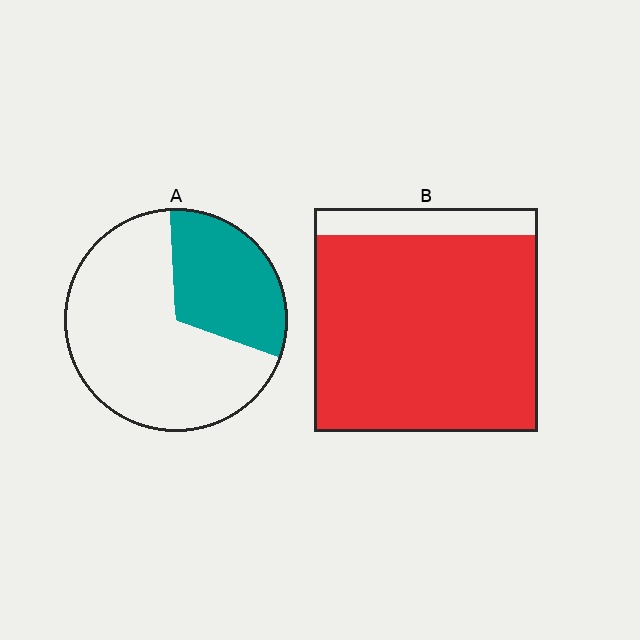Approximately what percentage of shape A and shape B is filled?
A is approximately 30% and B is approximately 90%.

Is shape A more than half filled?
No.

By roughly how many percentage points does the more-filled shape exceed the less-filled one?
By roughly 55 percentage points (B over A).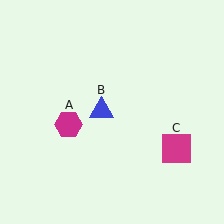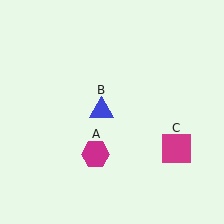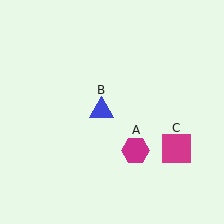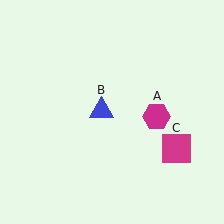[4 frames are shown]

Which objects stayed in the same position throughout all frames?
Blue triangle (object B) and magenta square (object C) remained stationary.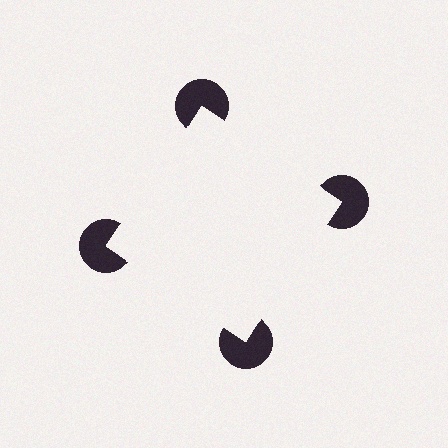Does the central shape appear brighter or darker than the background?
It typically appears slightly brighter than the background, even though no actual brightness change is drawn.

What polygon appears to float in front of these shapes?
An illusory square — its edges are inferred from the aligned wedge cuts in the pac-man discs, not physically drawn.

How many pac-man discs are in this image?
There are 4 — one at each vertex of the illusory square.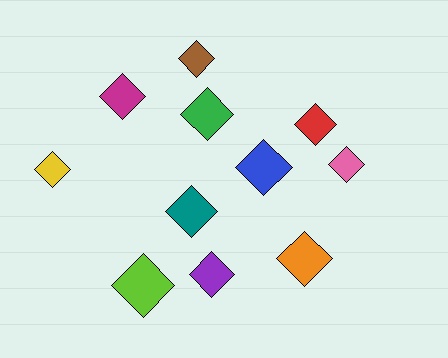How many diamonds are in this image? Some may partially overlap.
There are 11 diamonds.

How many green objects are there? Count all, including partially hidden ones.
There is 1 green object.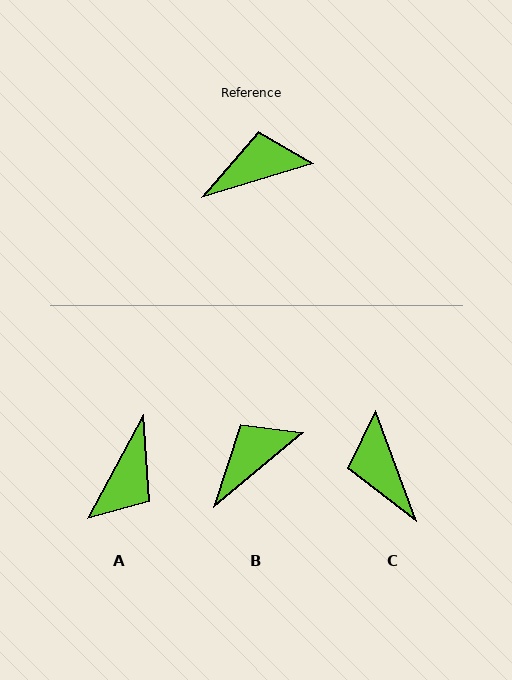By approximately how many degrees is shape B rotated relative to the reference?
Approximately 23 degrees counter-clockwise.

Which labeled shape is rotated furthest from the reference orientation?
A, about 135 degrees away.